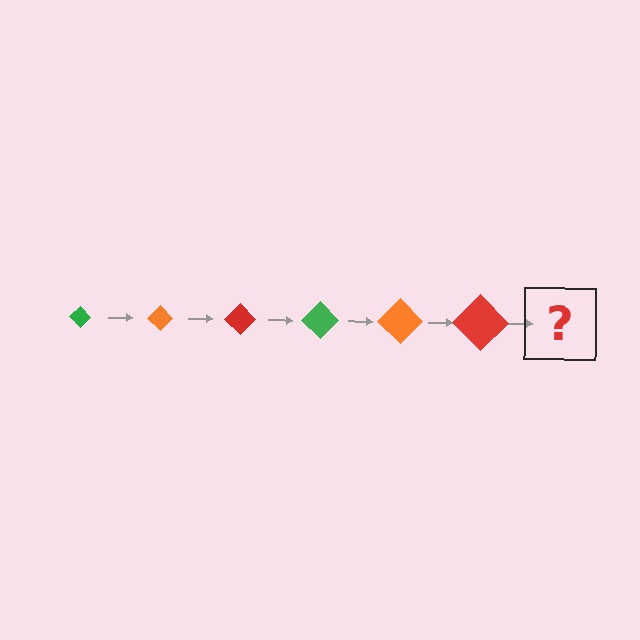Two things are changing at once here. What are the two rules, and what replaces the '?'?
The two rules are that the diamond grows larger each step and the color cycles through green, orange, and red. The '?' should be a green diamond, larger than the previous one.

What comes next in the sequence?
The next element should be a green diamond, larger than the previous one.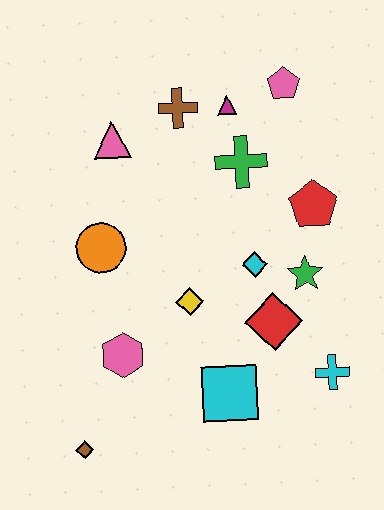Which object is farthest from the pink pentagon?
The brown diamond is farthest from the pink pentagon.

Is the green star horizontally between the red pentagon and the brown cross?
Yes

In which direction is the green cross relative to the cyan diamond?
The green cross is above the cyan diamond.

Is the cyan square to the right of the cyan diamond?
No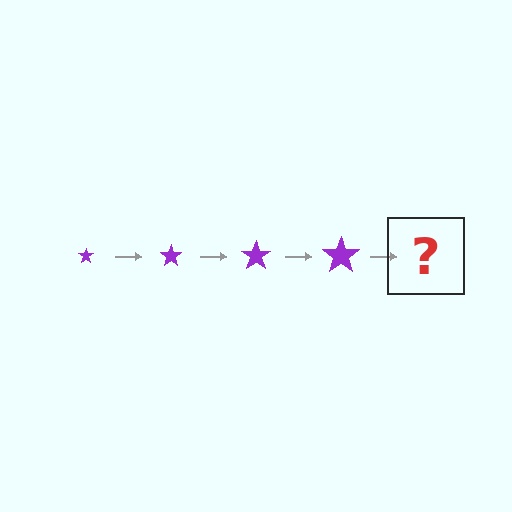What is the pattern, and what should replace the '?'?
The pattern is that the star gets progressively larger each step. The '?' should be a purple star, larger than the previous one.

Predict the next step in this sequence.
The next step is a purple star, larger than the previous one.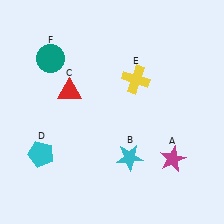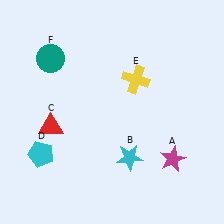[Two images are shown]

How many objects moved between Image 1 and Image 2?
1 object moved between the two images.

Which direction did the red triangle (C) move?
The red triangle (C) moved down.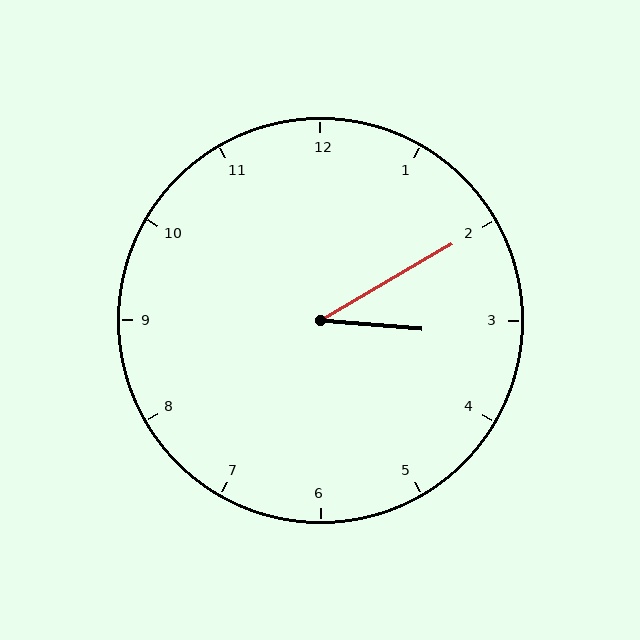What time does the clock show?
3:10.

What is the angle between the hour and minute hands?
Approximately 35 degrees.